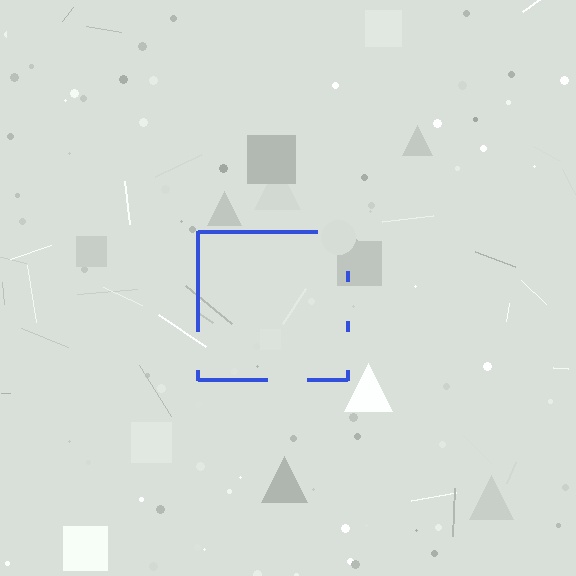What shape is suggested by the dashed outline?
The dashed outline suggests a square.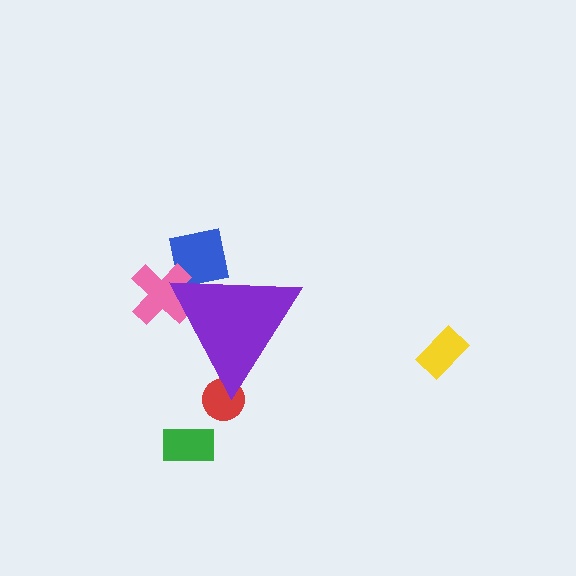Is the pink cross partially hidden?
Yes, the pink cross is partially hidden behind the purple triangle.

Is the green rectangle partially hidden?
No, the green rectangle is fully visible.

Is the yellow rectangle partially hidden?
No, the yellow rectangle is fully visible.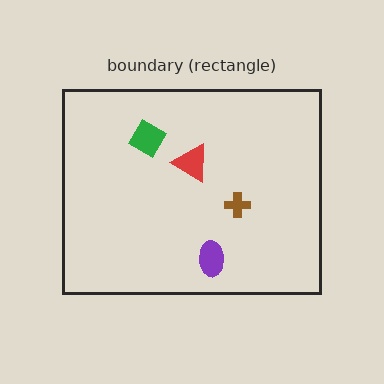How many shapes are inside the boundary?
4 inside, 0 outside.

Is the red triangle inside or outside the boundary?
Inside.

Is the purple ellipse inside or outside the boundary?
Inside.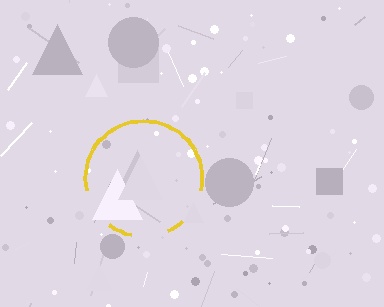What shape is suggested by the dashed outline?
The dashed outline suggests a circle.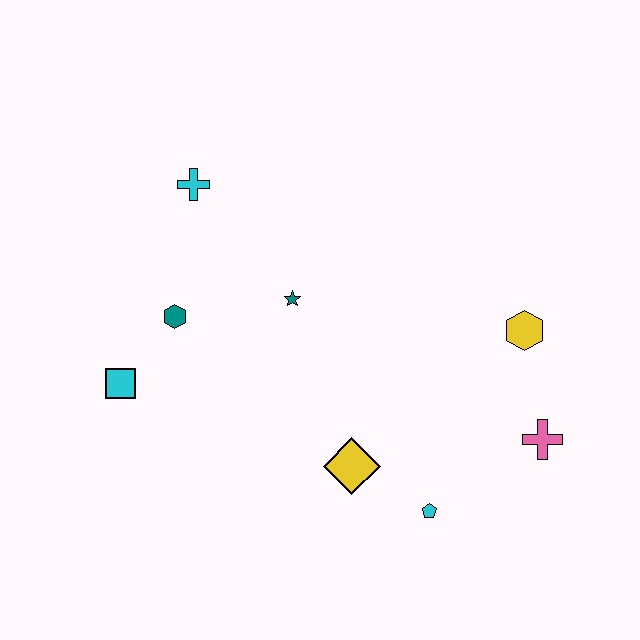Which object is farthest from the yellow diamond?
The cyan cross is farthest from the yellow diamond.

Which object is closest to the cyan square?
The teal hexagon is closest to the cyan square.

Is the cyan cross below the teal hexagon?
No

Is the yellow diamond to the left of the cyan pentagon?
Yes